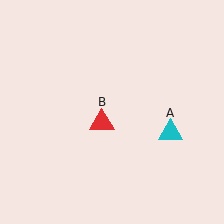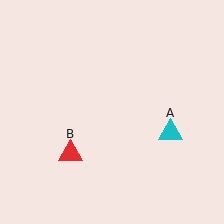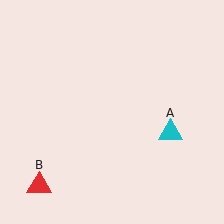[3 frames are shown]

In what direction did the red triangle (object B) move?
The red triangle (object B) moved down and to the left.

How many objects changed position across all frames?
1 object changed position: red triangle (object B).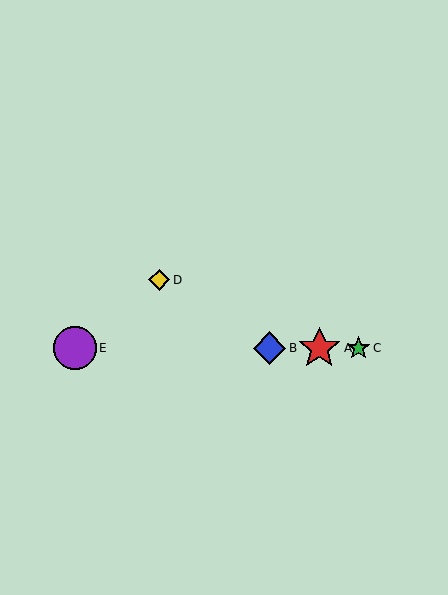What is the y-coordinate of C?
Object C is at y≈348.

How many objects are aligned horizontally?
4 objects (A, B, C, E) are aligned horizontally.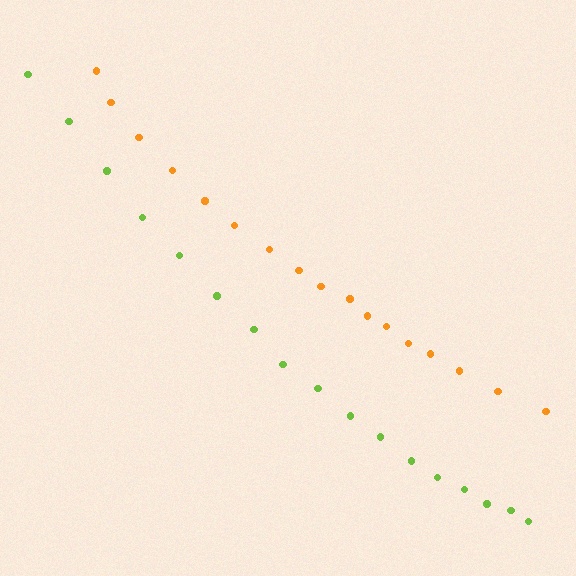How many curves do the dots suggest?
There are 2 distinct paths.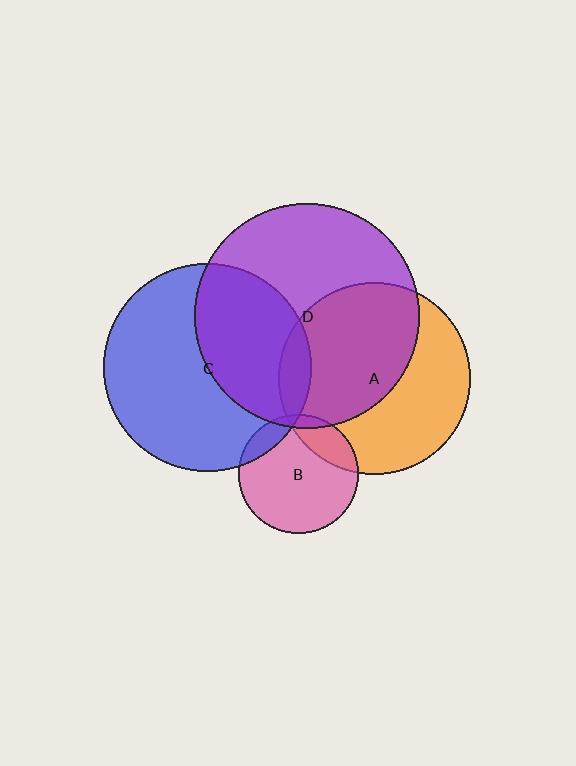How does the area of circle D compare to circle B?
Approximately 3.6 times.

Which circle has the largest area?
Circle D (purple).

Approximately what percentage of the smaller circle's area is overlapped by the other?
Approximately 55%.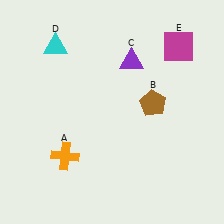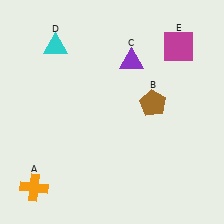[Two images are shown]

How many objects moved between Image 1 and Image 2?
1 object moved between the two images.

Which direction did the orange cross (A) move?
The orange cross (A) moved down.